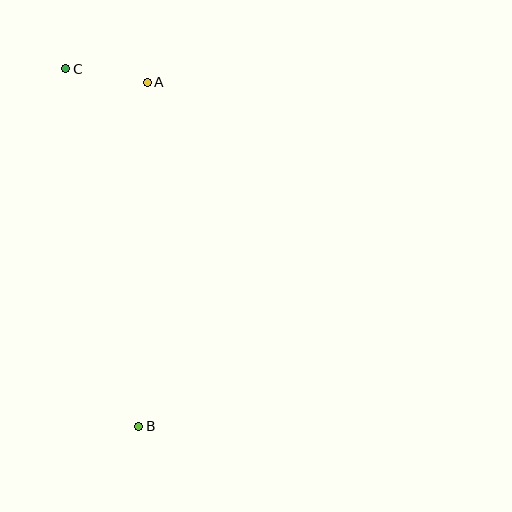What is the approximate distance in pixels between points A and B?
The distance between A and B is approximately 344 pixels.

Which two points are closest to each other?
Points A and C are closest to each other.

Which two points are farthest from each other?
Points B and C are farthest from each other.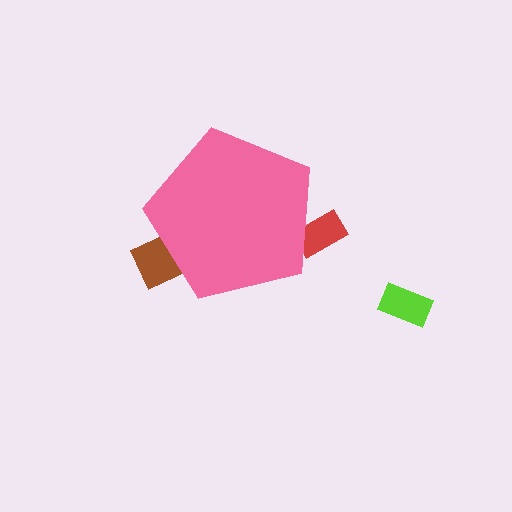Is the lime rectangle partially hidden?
No, the lime rectangle is fully visible.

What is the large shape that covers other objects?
A pink pentagon.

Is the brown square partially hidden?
Yes, the brown square is partially hidden behind the pink pentagon.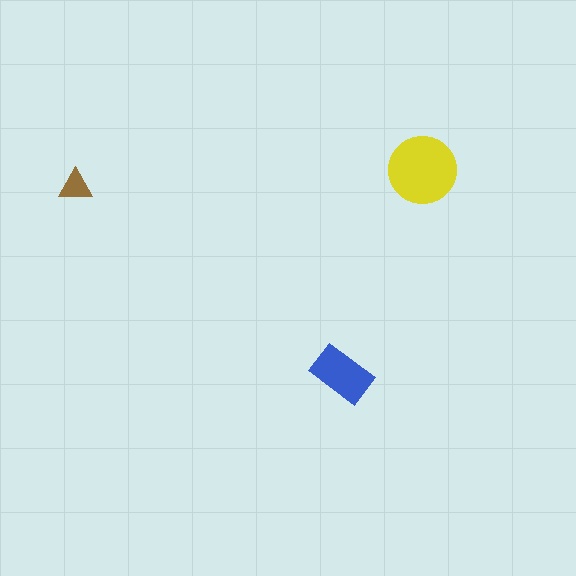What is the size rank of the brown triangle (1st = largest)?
3rd.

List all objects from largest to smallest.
The yellow circle, the blue rectangle, the brown triangle.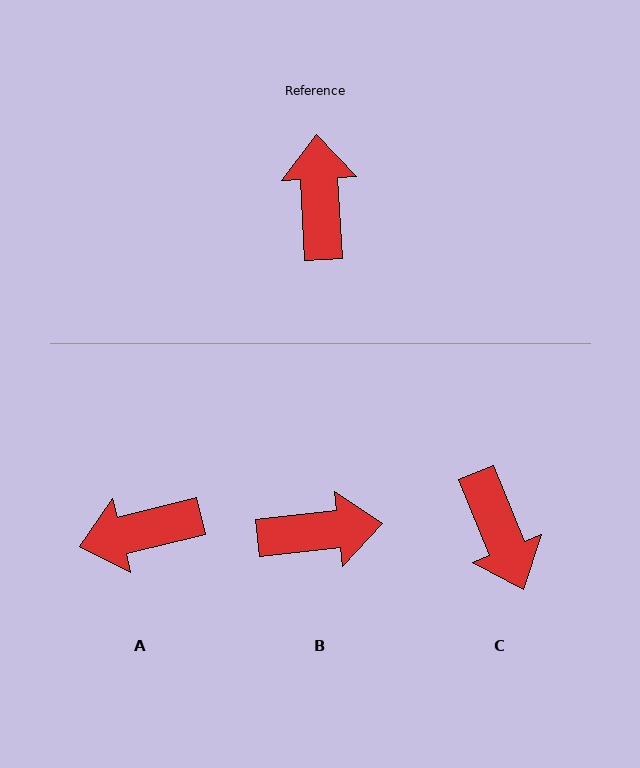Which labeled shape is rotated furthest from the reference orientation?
C, about 161 degrees away.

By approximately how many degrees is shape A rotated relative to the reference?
Approximately 101 degrees counter-clockwise.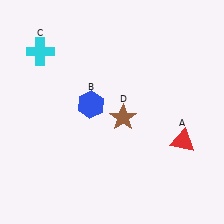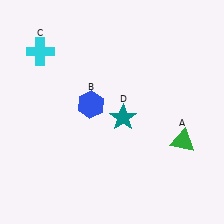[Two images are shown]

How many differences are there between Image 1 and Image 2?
There are 2 differences between the two images.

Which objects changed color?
A changed from red to green. D changed from brown to teal.